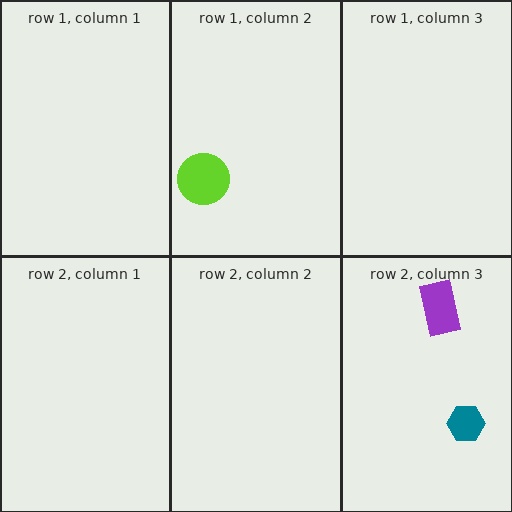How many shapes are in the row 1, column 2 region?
1.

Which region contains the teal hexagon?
The row 2, column 3 region.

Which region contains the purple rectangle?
The row 2, column 3 region.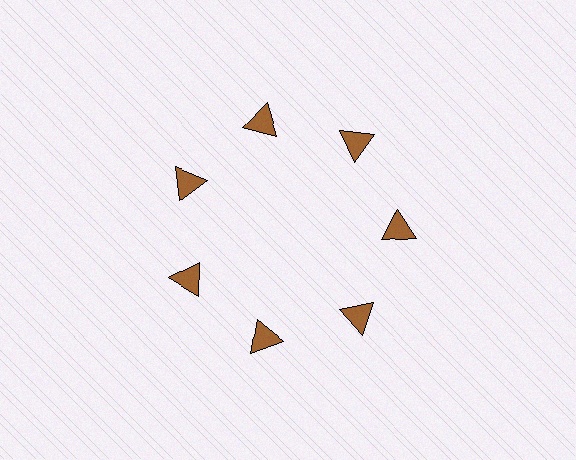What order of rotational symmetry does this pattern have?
This pattern has 7-fold rotational symmetry.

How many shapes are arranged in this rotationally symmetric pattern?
There are 7 shapes, arranged in 7 groups of 1.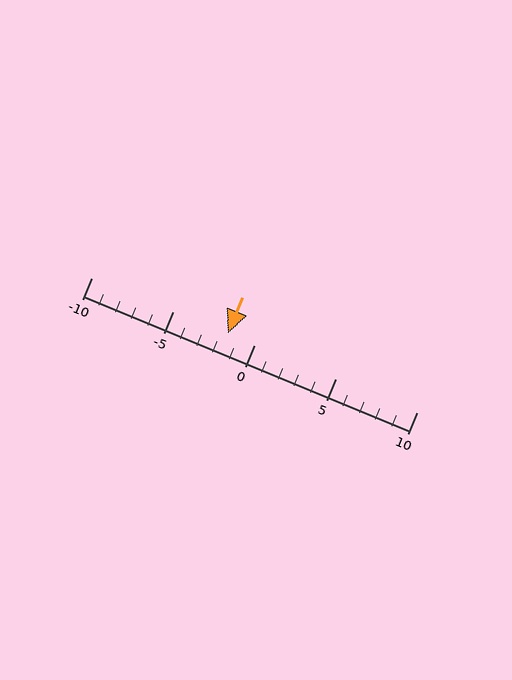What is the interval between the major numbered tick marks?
The major tick marks are spaced 5 units apart.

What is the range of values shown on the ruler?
The ruler shows values from -10 to 10.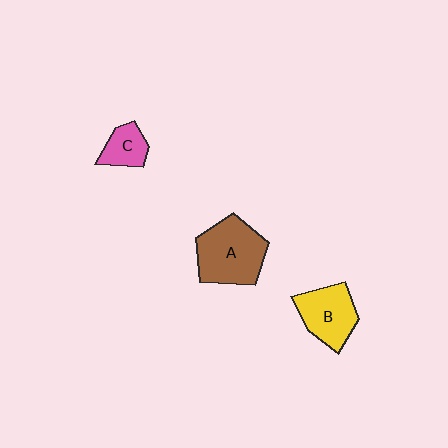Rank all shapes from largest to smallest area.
From largest to smallest: A (brown), B (yellow), C (pink).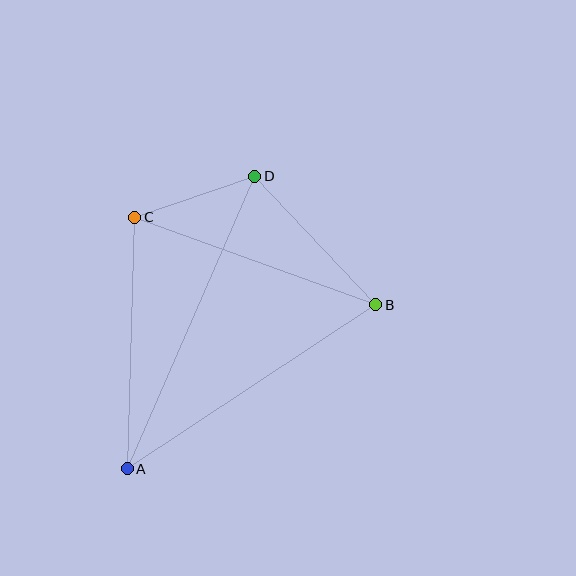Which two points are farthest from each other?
Points A and D are farthest from each other.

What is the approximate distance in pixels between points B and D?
The distance between B and D is approximately 177 pixels.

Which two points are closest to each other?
Points C and D are closest to each other.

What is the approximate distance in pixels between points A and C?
The distance between A and C is approximately 252 pixels.